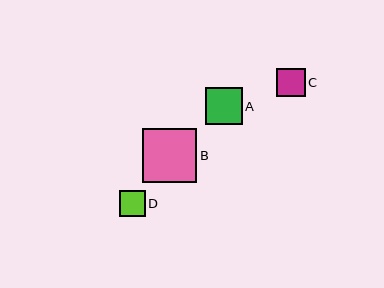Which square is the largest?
Square B is the largest with a size of approximately 54 pixels.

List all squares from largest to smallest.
From largest to smallest: B, A, C, D.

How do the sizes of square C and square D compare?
Square C and square D are approximately the same size.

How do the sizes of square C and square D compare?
Square C and square D are approximately the same size.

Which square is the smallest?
Square D is the smallest with a size of approximately 26 pixels.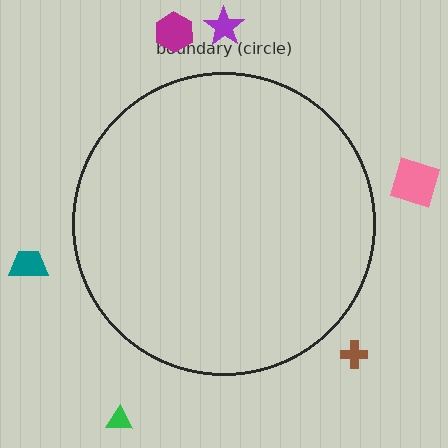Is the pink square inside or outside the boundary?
Outside.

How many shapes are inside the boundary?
0 inside, 6 outside.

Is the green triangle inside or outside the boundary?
Outside.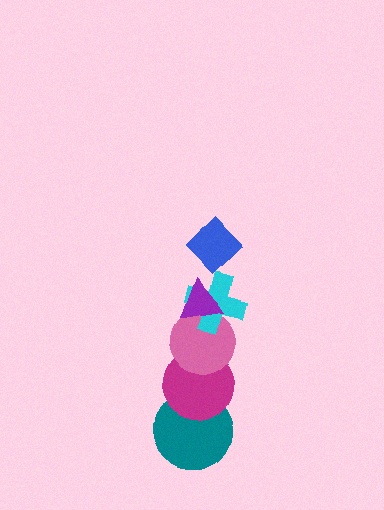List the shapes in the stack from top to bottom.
From top to bottom: the blue diamond, the purple triangle, the cyan cross, the pink circle, the magenta circle, the teal circle.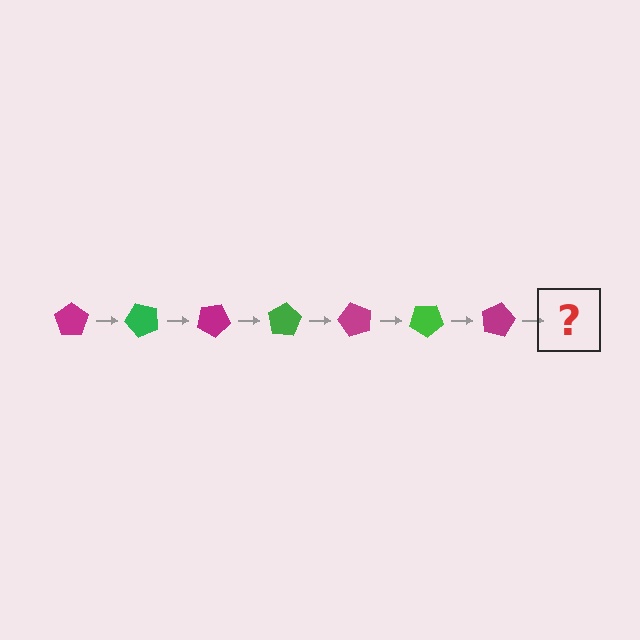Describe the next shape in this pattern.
It should be a green pentagon, rotated 350 degrees from the start.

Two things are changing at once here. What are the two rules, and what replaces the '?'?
The two rules are that it rotates 50 degrees each step and the color cycles through magenta and green. The '?' should be a green pentagon, rotated 350 degrees from the start.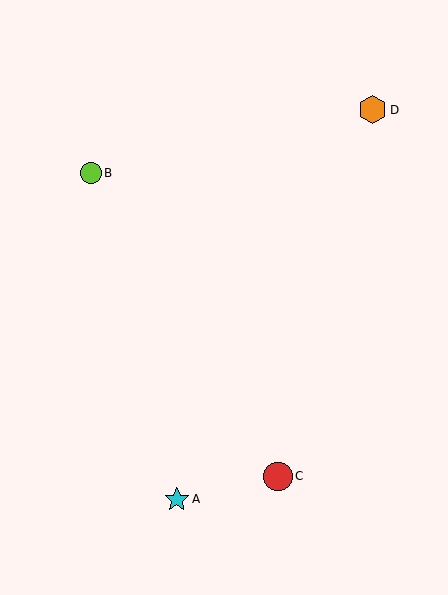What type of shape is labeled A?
Shape A is a cyan star.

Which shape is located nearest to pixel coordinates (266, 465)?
The red circle (labeled C) at (278, 476) is nearest to that location.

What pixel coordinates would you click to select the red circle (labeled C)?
Click at (278, 476) to select the red circle C.